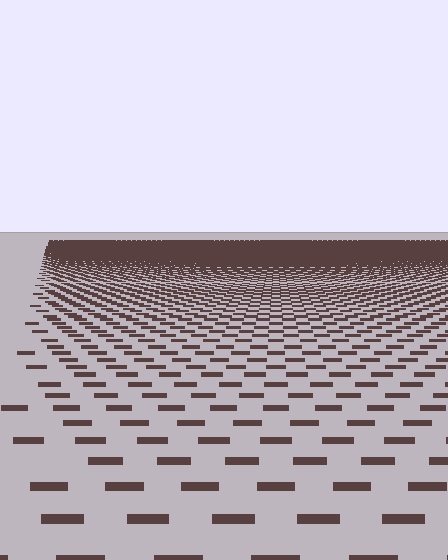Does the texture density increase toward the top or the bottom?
Density increases toward the top.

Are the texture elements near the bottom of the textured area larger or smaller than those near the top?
Larger. Near the bottom, elements are closer to the viewer and appear at a bigger on-screen size.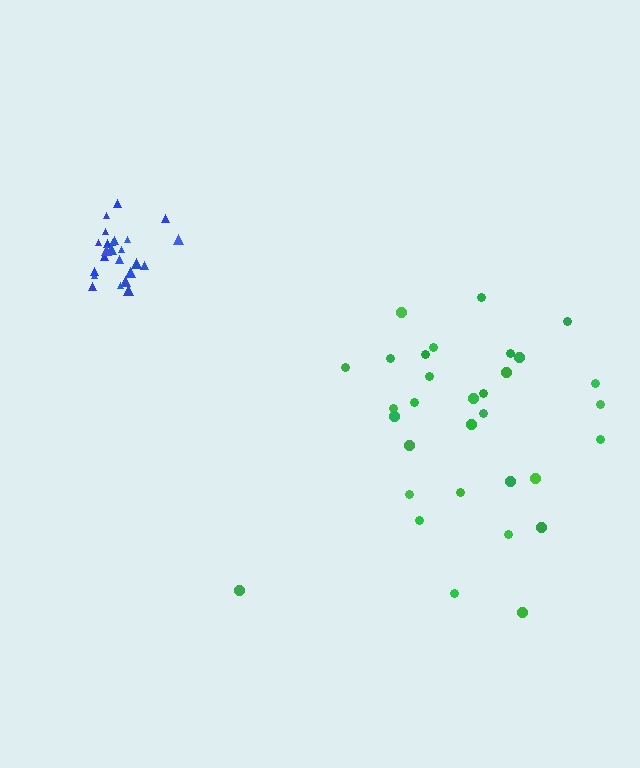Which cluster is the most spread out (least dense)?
Green.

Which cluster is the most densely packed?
Blue.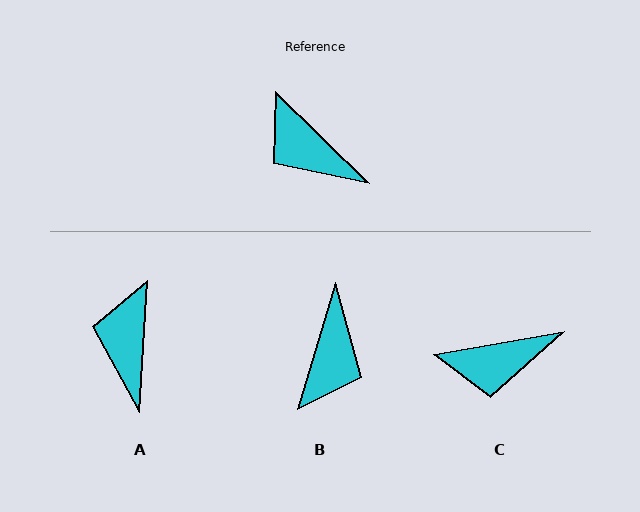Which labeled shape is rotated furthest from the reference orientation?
B, about 118 degrees away.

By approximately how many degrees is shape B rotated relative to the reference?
Approximately 118 degrees counter-clockwise.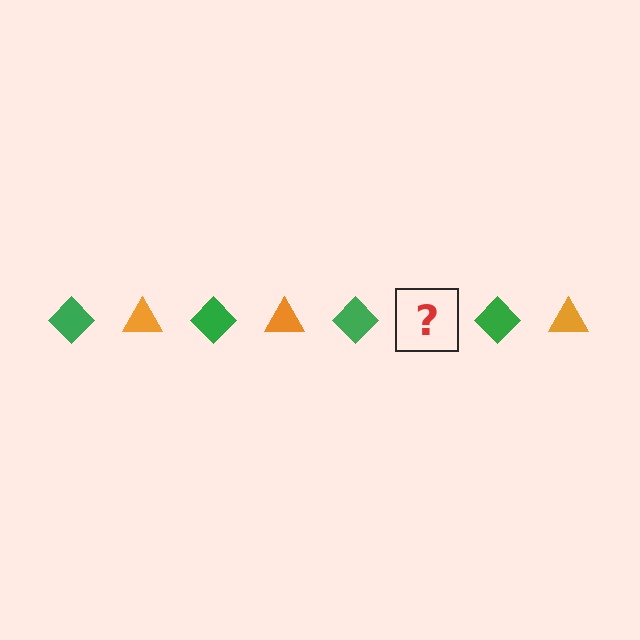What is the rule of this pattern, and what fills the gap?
The rule is that the pattern alternates between green diamond and orange triangle. The gap should be filled with an orange triangle.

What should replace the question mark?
The question mark should be replaced with an orange triangle.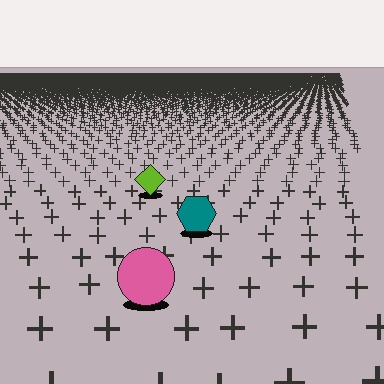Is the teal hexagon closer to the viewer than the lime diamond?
Yes. The teal hexagon is closer — you can tell from the texture gradient: the ground texture is coarser near it.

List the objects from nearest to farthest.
From nearest to farthest: the pink circle, the teal hexagon, the lime diamond.